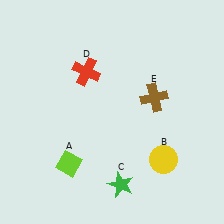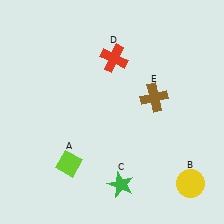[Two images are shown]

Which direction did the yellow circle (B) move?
The yellow circle (B) moved right.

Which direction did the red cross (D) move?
The red cross (D) moved right.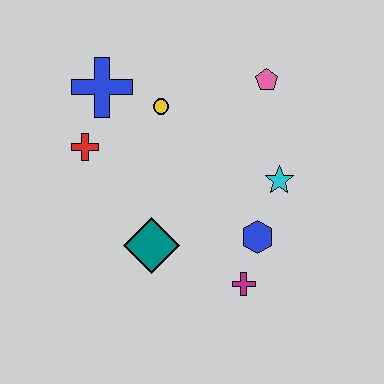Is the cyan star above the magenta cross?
Yes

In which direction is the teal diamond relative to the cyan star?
The teal diamond is to the left of the cyan star.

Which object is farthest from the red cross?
The magenta cross is farthest from the red cross.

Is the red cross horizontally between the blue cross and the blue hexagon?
No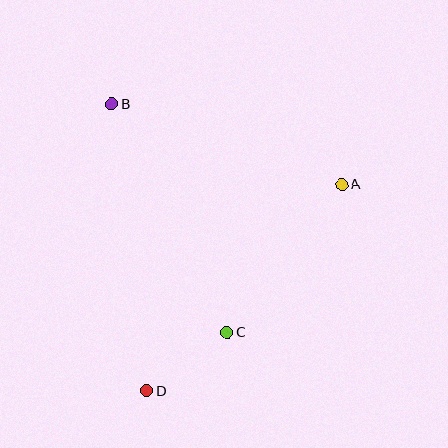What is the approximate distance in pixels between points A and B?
The distance between A and B is approximately 243 pixels.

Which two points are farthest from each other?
Points B and D are farthest from each other.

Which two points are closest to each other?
Points C and D are closest to each other.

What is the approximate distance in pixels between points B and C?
The distance between B and C is approximately 255 pixels.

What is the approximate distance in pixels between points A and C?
The distance between A and C is approximately 187 pixels.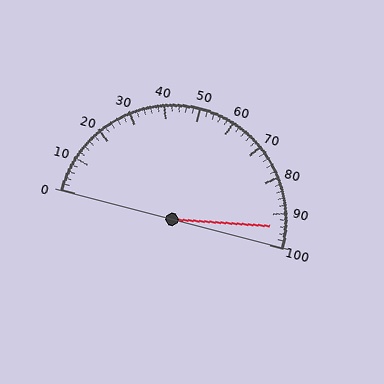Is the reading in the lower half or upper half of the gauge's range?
The reading is in the upper half of the range (0 to 100).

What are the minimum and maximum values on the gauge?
The gauge ranges from 0 to 100.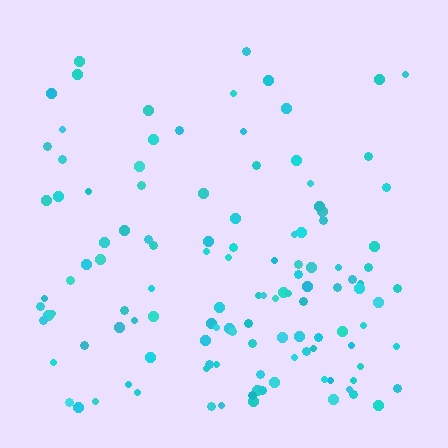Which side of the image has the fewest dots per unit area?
The top.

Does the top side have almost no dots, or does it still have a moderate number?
Still a moderate number, just noticeably fewer than the bottom.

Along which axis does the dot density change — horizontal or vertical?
Vertical.